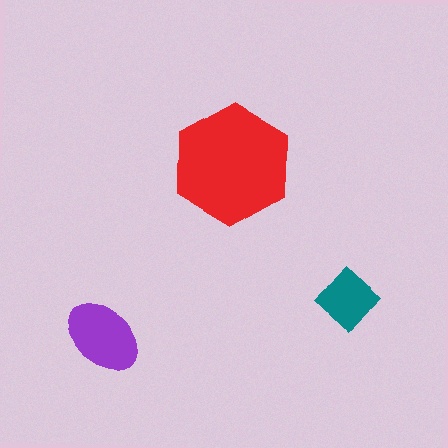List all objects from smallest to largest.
The teal diamond, the purple ellipse, the red hexagon.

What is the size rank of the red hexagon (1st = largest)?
1st.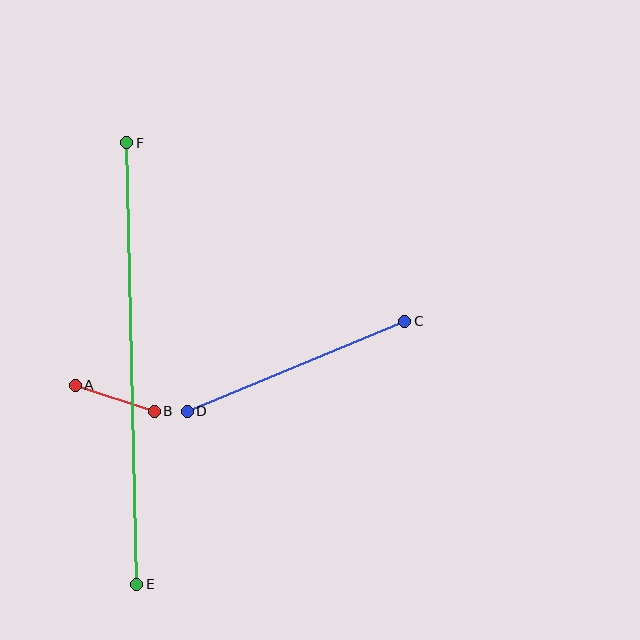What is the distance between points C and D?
The distance is approximately 235 pixels.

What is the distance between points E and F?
The distance is approximately 442 pixels.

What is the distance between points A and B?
The distance is approximately 83 pixels.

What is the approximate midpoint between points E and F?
The midpoint is at approximately (132, 364) pixels.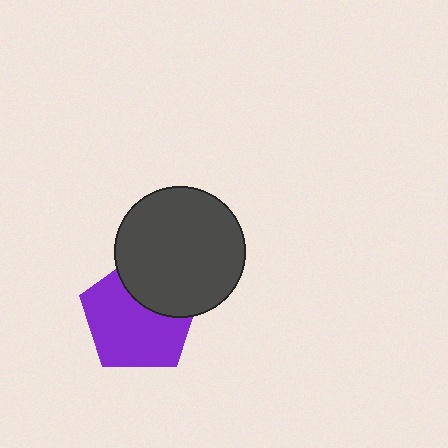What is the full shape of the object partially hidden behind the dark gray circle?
The partially hidden object is a purple pentagon.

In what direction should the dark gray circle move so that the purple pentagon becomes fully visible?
The dark gray circle should move up. That is the shortest direction to clear the overlap and leave the purple pentagon fully visible.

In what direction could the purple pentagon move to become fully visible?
The purple pentagon could move down. That would shift it out from behind the dark gray circle entirely.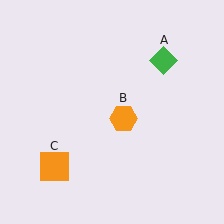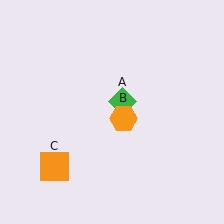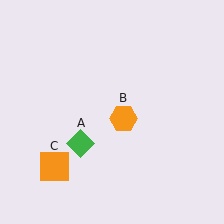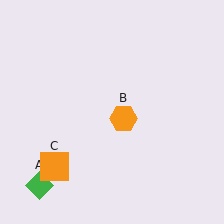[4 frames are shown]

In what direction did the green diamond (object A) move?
The green diamond (object A) moved down and to the left.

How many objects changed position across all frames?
1 object changed position: green diamond (object A).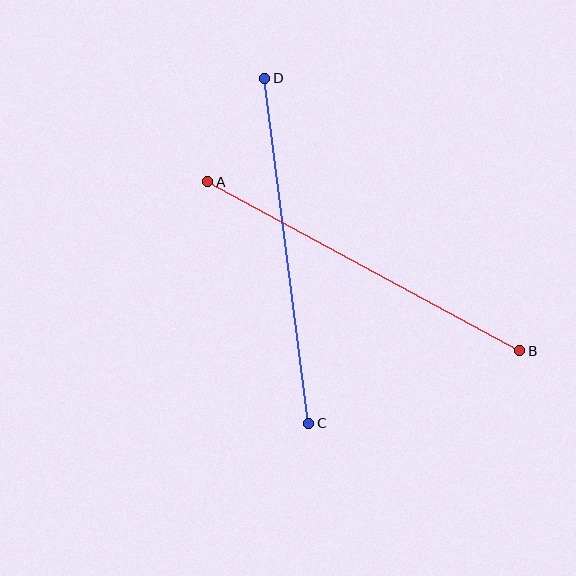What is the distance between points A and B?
The distance is approximately 355 pixels.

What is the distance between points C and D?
The distance is approximately 347 pixels.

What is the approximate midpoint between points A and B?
The midpoint is at approximately (364, 266) pixels.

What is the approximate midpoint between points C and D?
The midpoint is at approximately (287, 251) pixels.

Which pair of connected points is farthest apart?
Points A and B are farthest apart.